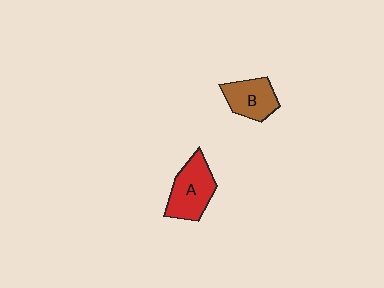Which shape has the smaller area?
Shape B (brown).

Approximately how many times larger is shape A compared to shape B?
Approximately 1.3 times.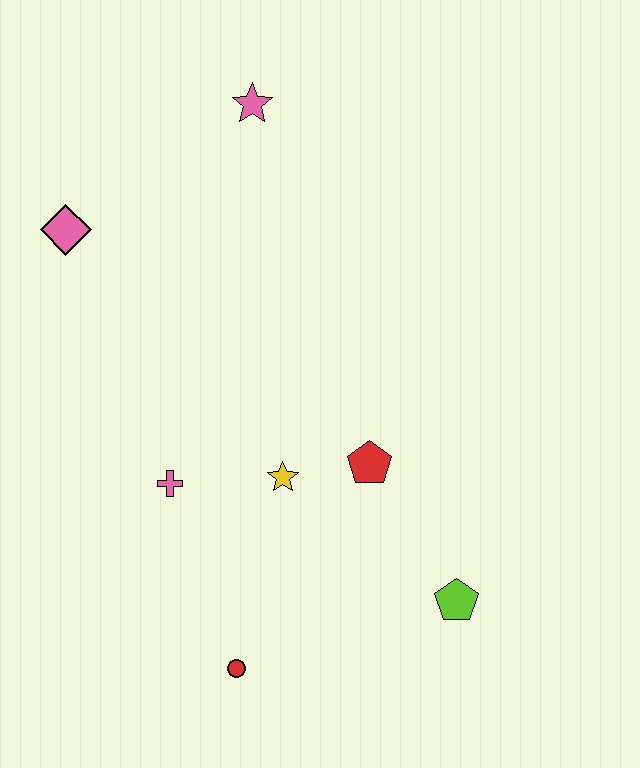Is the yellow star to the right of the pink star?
Yes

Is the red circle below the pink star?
Yes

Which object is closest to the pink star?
The pink diamond is closest to the pink star.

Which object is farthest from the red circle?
The pink star is farthest from the red circle.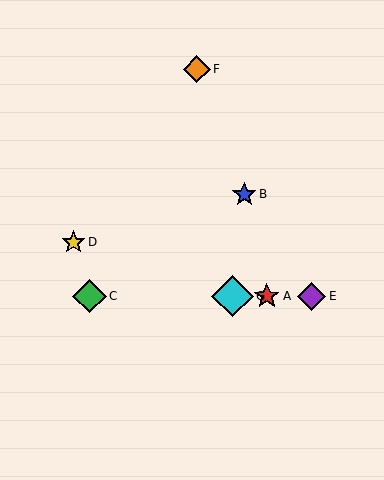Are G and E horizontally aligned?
Yes, both are at y≈296.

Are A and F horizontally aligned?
No, A is at y≈296 and F is at y≈69.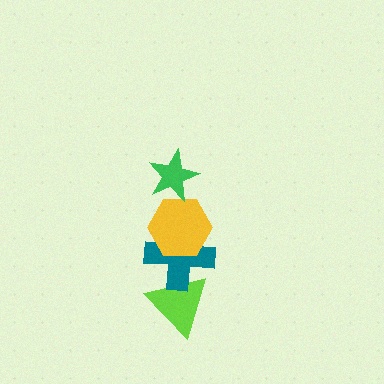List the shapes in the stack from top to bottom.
From top to bottom: the green star, the yellow hexagon, the teal cross, the lime triangle.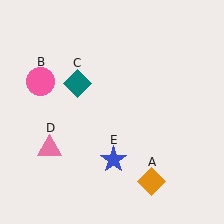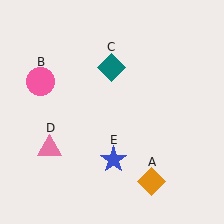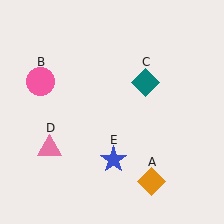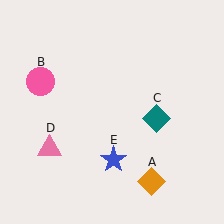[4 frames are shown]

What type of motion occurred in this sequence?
The teal diamond (object C) rotated clockwise around the center of the scene.